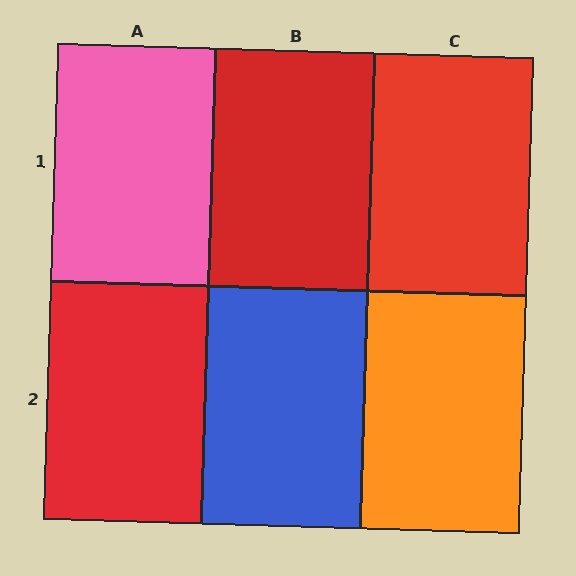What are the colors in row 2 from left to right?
Red, blue, orange.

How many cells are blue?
1 cell is blue.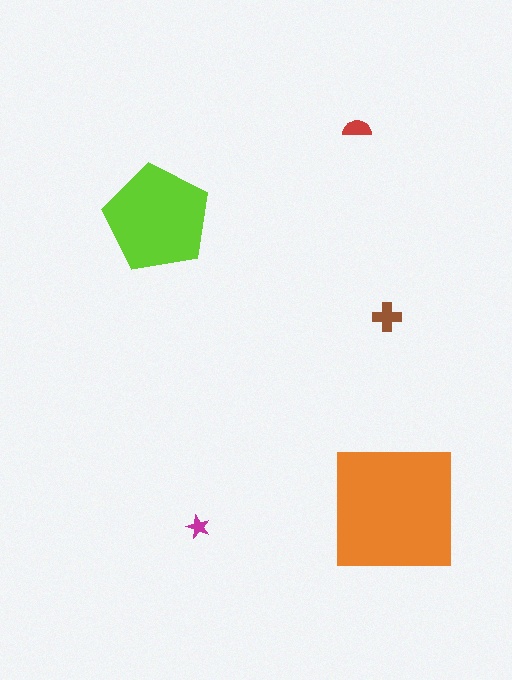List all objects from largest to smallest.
The orange square, the lime pentagon, the brown cross, the red semicircle, the magenta star.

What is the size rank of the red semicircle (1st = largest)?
4th.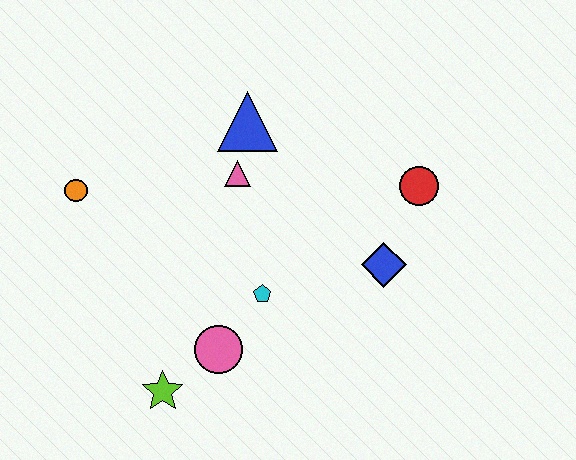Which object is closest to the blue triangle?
The pink triangle is closest to the blue triangle.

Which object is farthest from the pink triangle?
The lime star is farthest from the pink triangle.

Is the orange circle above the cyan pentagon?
Yes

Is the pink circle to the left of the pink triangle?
Yes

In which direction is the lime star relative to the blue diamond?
The lime star is to the left of the blue diamond.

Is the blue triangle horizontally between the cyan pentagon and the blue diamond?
No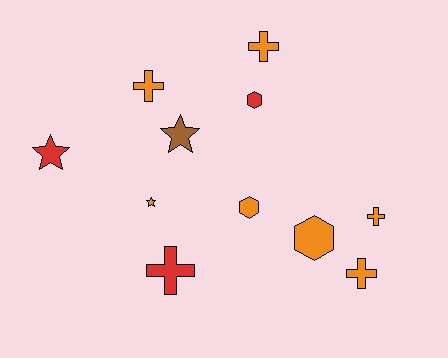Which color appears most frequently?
Orange, with 7 objects.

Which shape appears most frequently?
Cross, with 5 objects.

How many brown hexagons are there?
There are no brown hexagons.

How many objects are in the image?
There are 11 objects.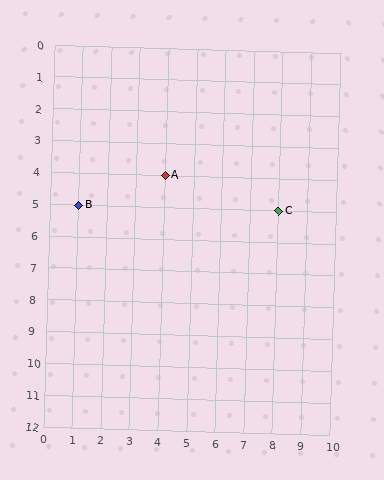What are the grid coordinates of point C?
Point C is at grid coordinates (8, 5).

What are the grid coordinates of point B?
Point B is at grid coordinates (1, 5).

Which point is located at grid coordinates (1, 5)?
Point B is at (1, 5).